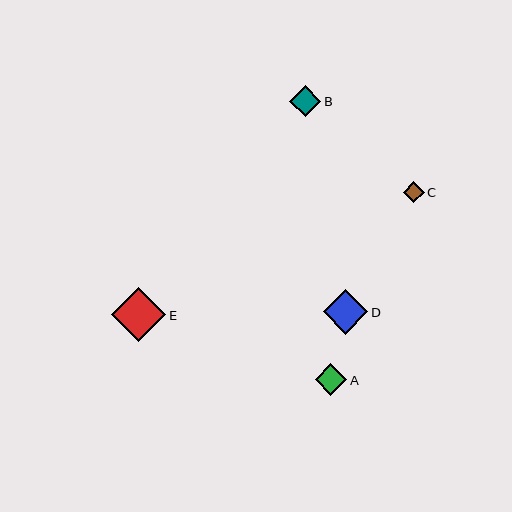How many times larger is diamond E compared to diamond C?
Diamond E is approximately 2.6 times the size of diamond C.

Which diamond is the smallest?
Diamond C is the smallest with a size of approximately 21 pixels.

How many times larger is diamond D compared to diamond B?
Diamond D is approximately 1.4 times the size of diamond B.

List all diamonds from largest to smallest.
From largest to smallest: E, D, B, A, C.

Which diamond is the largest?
Diamond E is the largest with a size of approximately 54 pixels.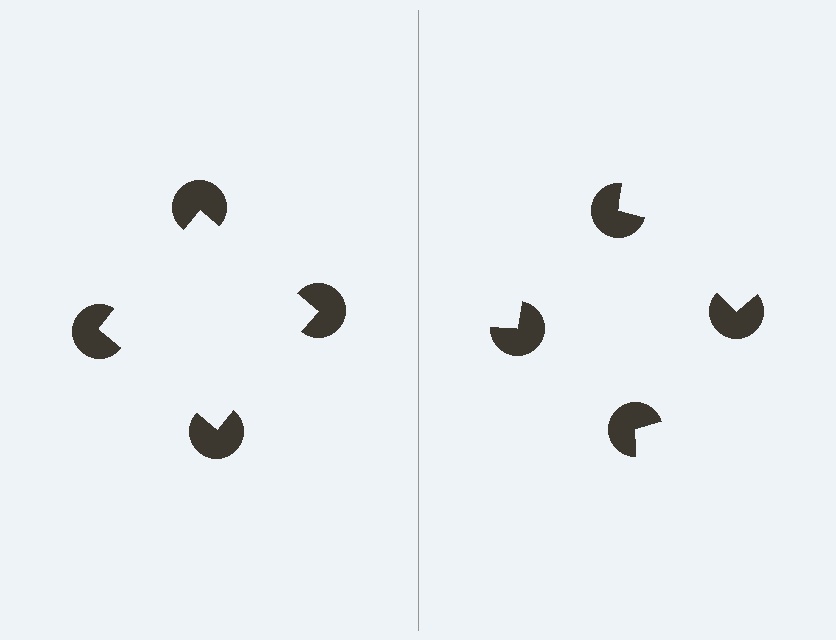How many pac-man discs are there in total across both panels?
8 — 4 on each side.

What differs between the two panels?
The pac-man discs are positioned identically on both sides; only the wedge orientations differ. On the left they align to a square; on the right they are misaligned.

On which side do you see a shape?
An illusory square appears on the left side. On the right side the wedge cuts are rotated, so no coherent shape forms.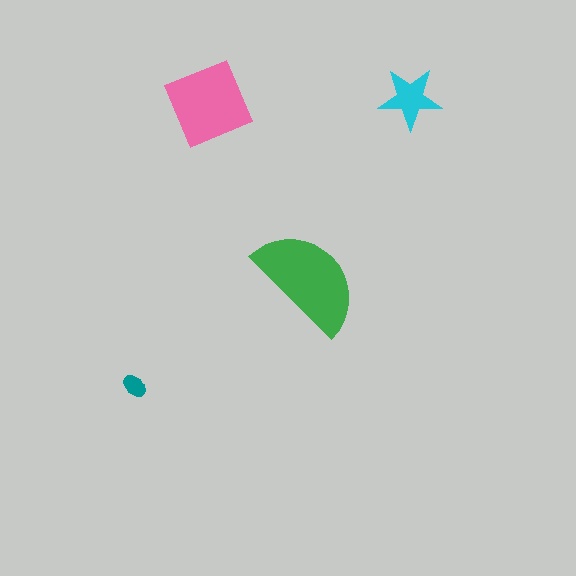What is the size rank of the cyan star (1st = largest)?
3rd.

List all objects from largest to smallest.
The green semicircle, the pink square, the cyan star, the teal ellipse.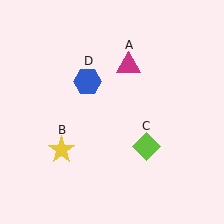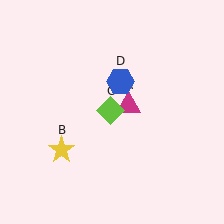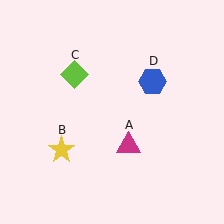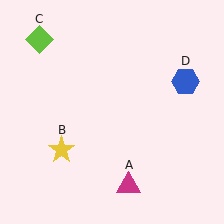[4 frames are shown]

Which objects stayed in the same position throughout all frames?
Yellow star (object B) remained stationary.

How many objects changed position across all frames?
3 objects changed position: magenta triangle (object A), lime diamond (object C), blue hexagon (object D).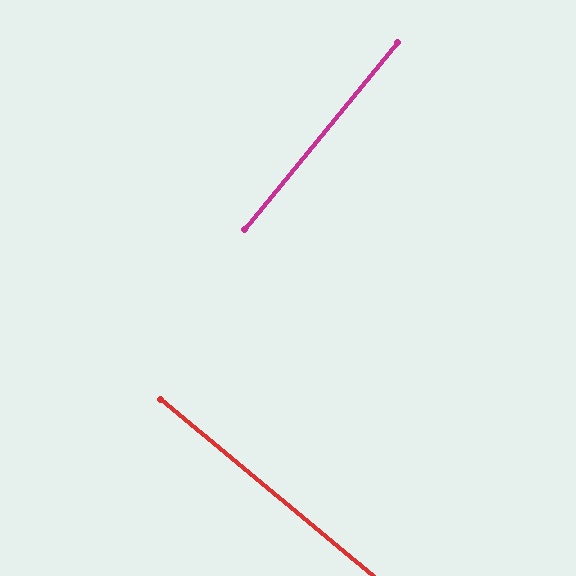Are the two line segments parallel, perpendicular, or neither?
Perpendicular — they meet at approximately 90°.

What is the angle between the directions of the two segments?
Approximately 90 degrees.